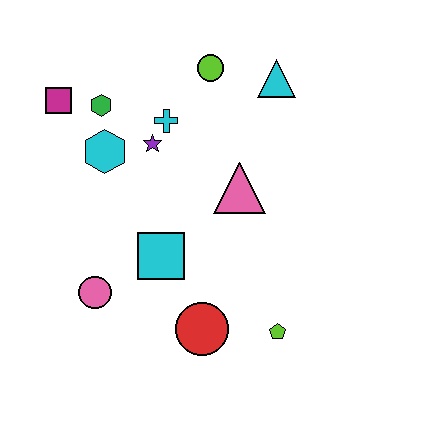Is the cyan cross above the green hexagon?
No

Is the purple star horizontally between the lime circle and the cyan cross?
No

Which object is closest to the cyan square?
The pink circle is closest to the cyan square.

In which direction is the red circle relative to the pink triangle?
The red circle is below the pink triangle.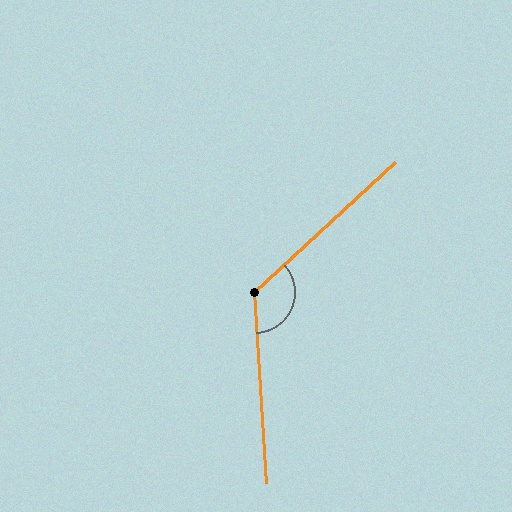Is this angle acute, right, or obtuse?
It is obtuse.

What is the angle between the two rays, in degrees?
Approximately 129 degrees.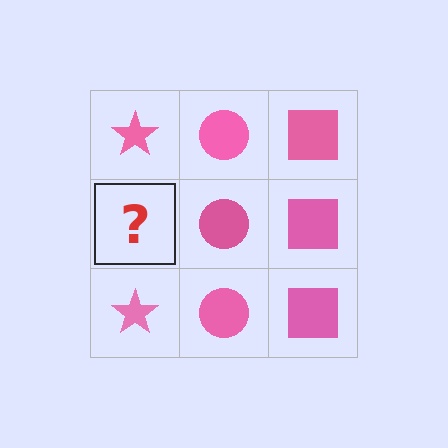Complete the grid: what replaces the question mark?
The question mark should be replaced with a pink star.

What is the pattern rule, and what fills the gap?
The rule is that each column has a consistent shape. The gap should be filled with a pink star.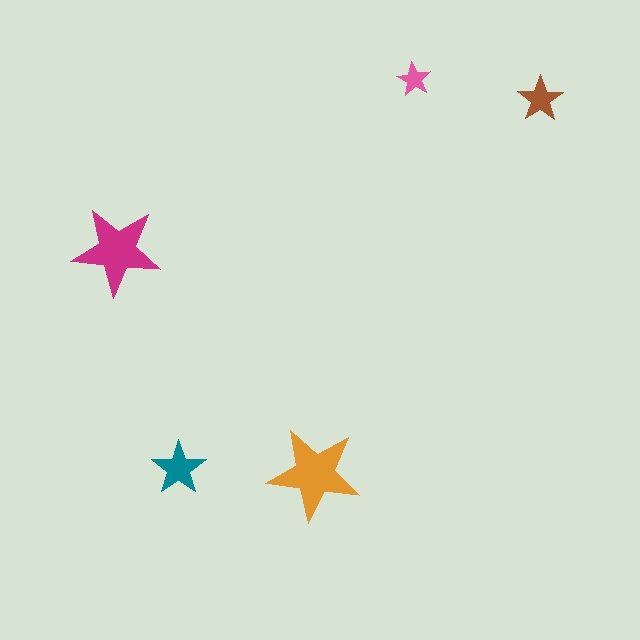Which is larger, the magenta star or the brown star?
The magenta one.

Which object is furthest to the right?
The brown star is rightmost.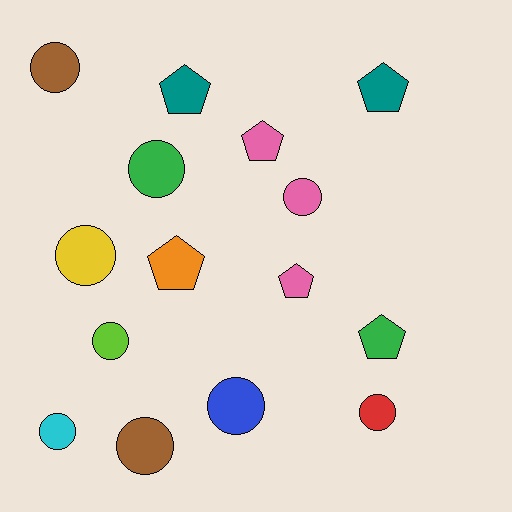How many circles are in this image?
There are 9 circles.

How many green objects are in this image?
There are 2 green objects.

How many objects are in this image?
There are 15 objects.